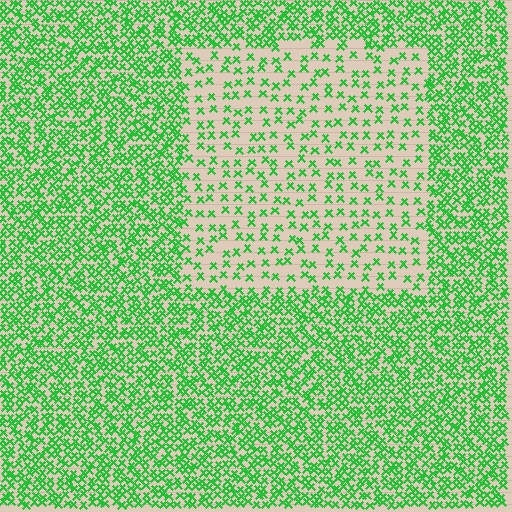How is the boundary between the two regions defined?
The boundary is defined by a change in element density (approximately 2.6x ratio). All elements are the same color, size, and shape.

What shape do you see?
I see a rectangle.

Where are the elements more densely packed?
The elements are more densely packed outside the rectangle boundary.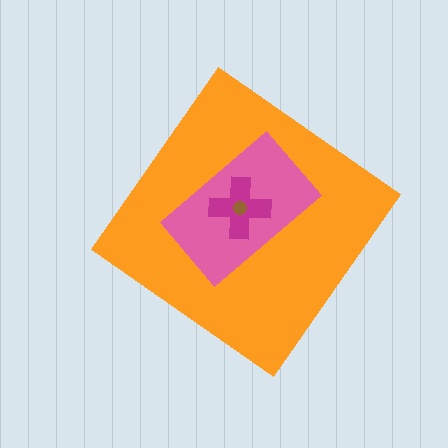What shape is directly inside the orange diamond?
The pink rectangle.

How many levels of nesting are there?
4.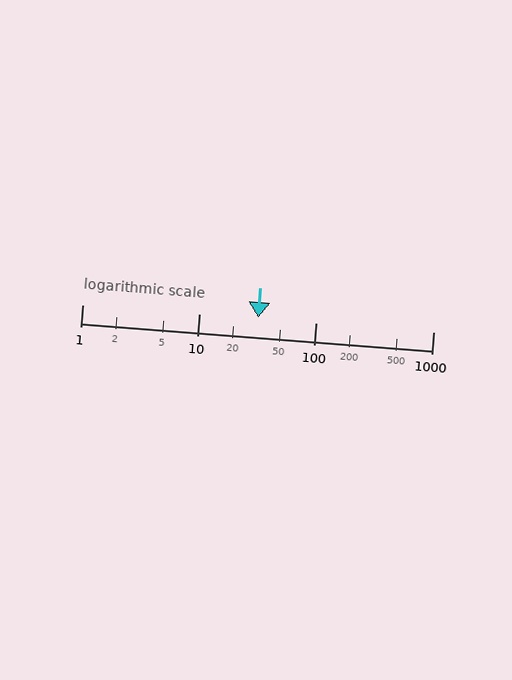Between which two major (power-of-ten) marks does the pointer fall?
The pointer is between 10 and 100.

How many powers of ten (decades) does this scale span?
The scale spans 3 decades, from 1 to 1000.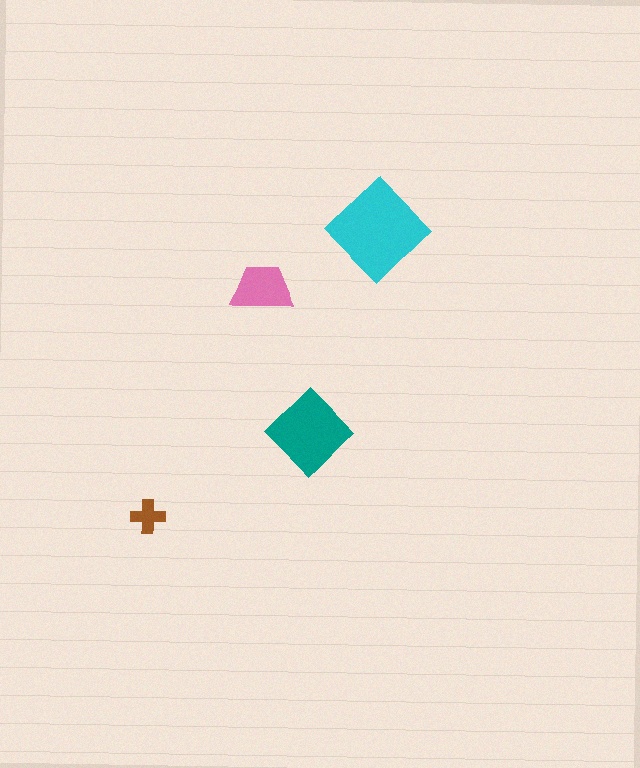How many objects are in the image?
There are 4 objects in the image.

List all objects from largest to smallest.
The cyan diamond, the teal diamond, the pink trapezoid, the brown cross.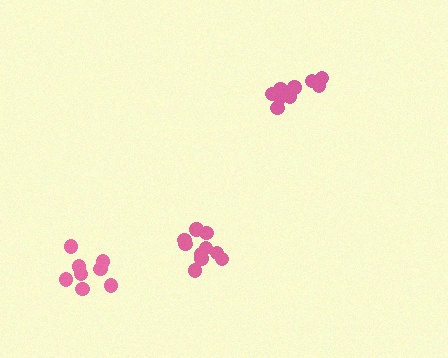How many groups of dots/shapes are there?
There are 3 groups.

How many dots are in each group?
Group 1: 8 dots, Group 2: 10 dots, Group 3: 9 dots (27 total).